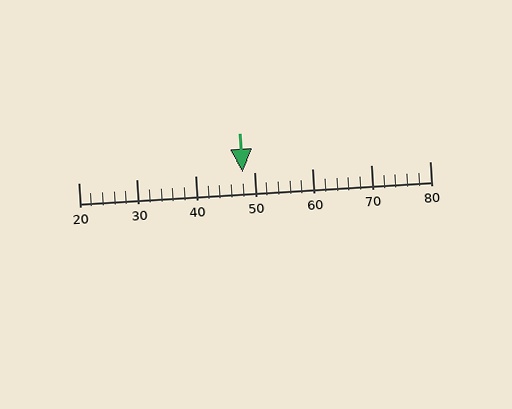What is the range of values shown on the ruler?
The ruler shows values from 20 to 80.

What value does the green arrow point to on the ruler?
The green arrow points to approximately 48.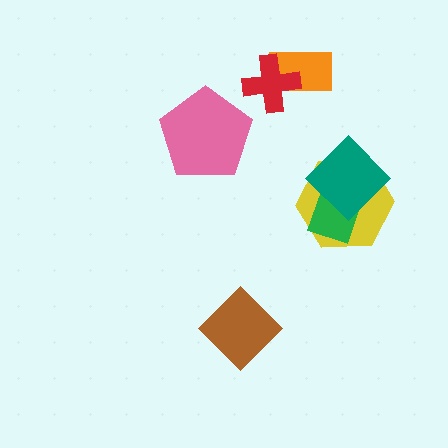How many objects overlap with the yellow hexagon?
2 objects overlap with the yellow hexagon.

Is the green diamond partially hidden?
Yes, it is partially covered by another shape.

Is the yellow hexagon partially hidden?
Yes, it is partially covered by another shape.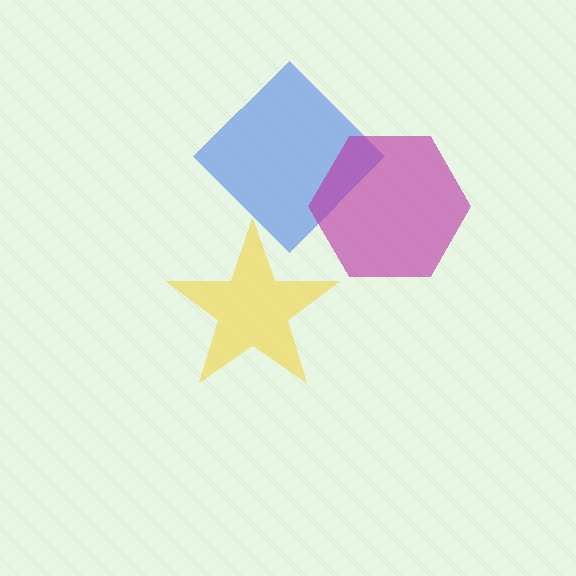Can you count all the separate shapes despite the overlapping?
Yes, there are 3 separate shapes.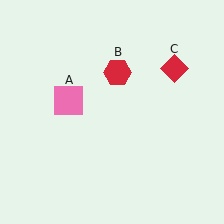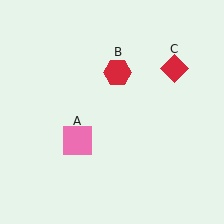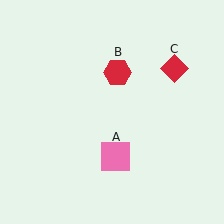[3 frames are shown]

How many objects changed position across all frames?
1 object changed position: pink square (object A).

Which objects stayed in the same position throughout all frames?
Red hexagon (object B) and red diamond (object C) remained stationary.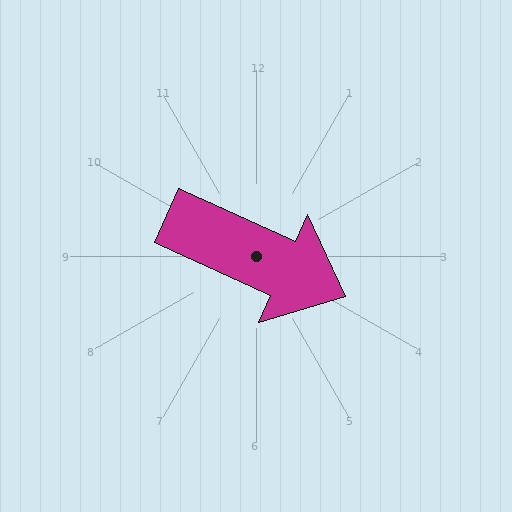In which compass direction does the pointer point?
Southeast.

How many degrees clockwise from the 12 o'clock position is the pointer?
Approximately 114 degrees.